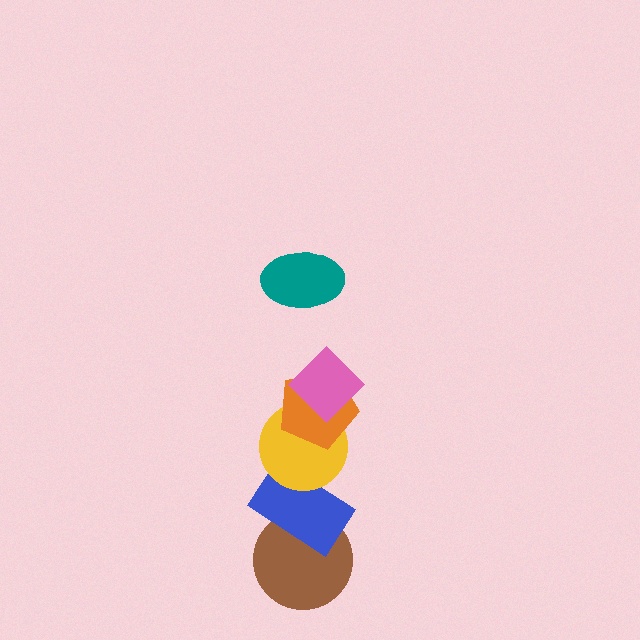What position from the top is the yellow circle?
The yellow circle is 4th from the top.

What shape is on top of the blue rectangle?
The yellow circle is on top of the blue rectangle.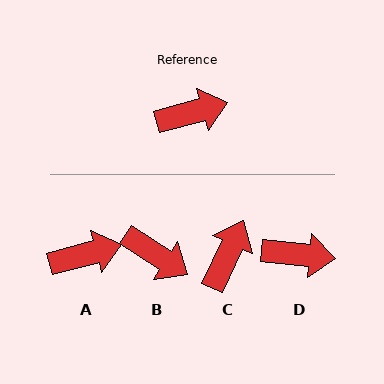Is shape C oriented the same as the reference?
No, it is off by about 50 degrees.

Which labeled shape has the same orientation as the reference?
A.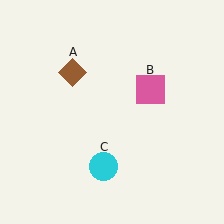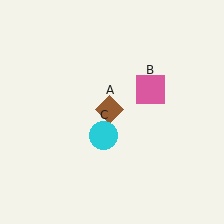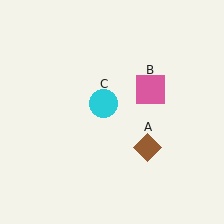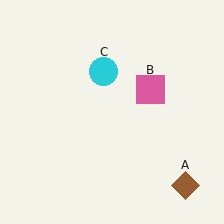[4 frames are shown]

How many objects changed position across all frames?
2 objects changed position: brown diamond (object A), cyan circle (object C).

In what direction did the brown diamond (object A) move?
The brown diamond (object A) moved down and to the right.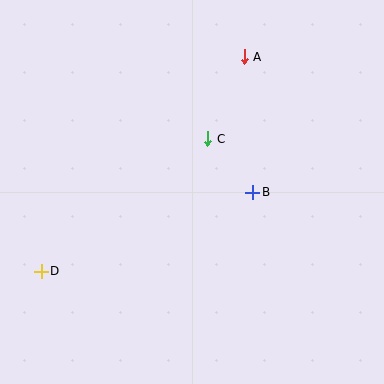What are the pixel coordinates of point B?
Point B is at (253, 192).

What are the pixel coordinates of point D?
Point D is at (41, 271).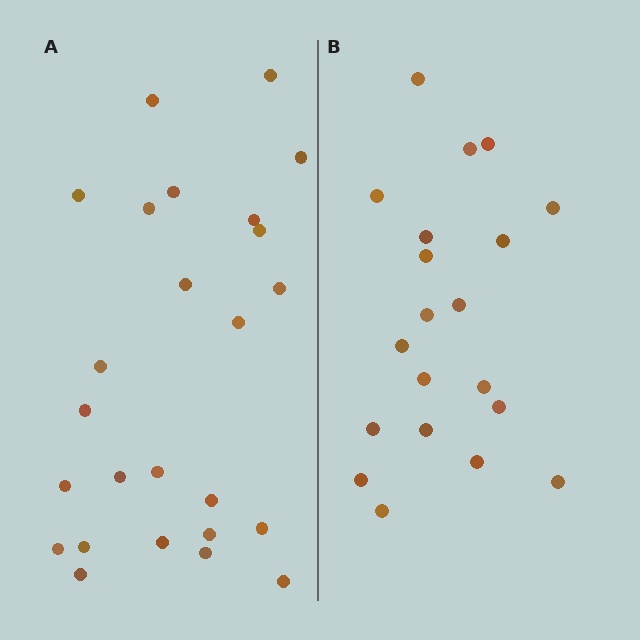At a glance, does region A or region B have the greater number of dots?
Region A (the left region) has more dots.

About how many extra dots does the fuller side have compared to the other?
Region A has about 5 more dots than region B.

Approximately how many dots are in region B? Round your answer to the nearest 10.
About 20 dots.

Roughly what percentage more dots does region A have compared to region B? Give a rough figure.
About 25% more.